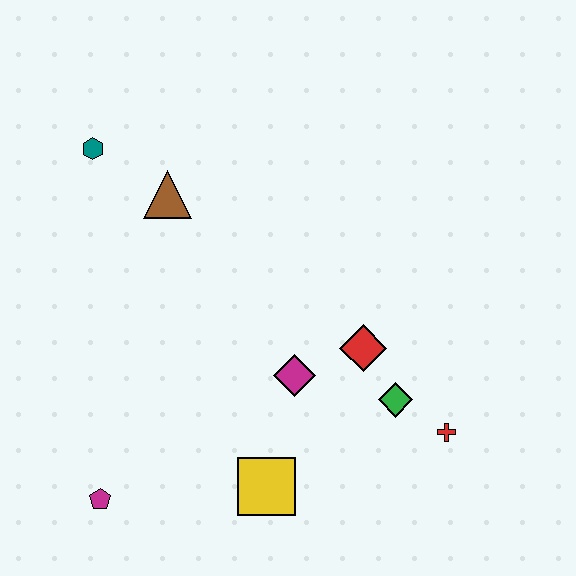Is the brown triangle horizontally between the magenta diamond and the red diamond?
No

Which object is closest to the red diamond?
The green diamond is closest to the red diamond.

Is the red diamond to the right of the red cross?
No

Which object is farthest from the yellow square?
The teal hexagon is farthest from the yellow square.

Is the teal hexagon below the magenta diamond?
No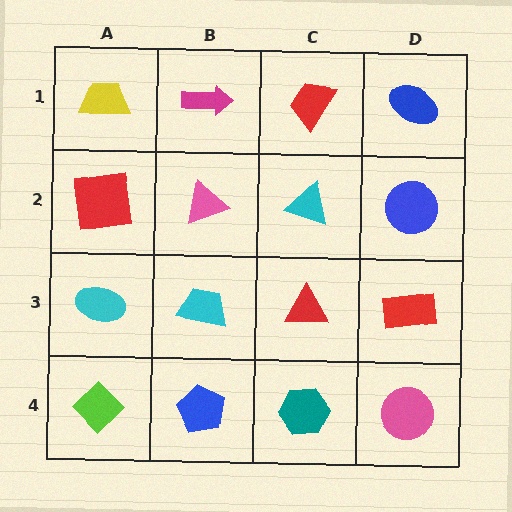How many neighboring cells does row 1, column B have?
3.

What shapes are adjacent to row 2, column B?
A magenta arrow (row 1, column B), a cyan trapezoid (row 3, column B), a red square (row 2, column A), a cyan triangle (row 2, column C).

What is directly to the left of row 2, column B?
A red square.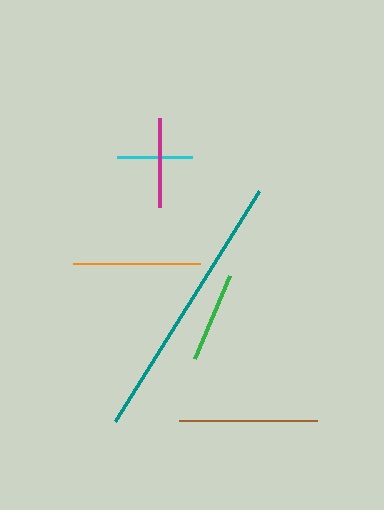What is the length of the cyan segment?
The cyan segment is approximately 75 pixels long.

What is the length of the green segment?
The green segment is approximately 90 pixels long.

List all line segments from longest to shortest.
From longest to shortest: teal, brown, orange, green, magenta, cyan.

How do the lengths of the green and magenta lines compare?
The green and magenta lines are approximately the same length.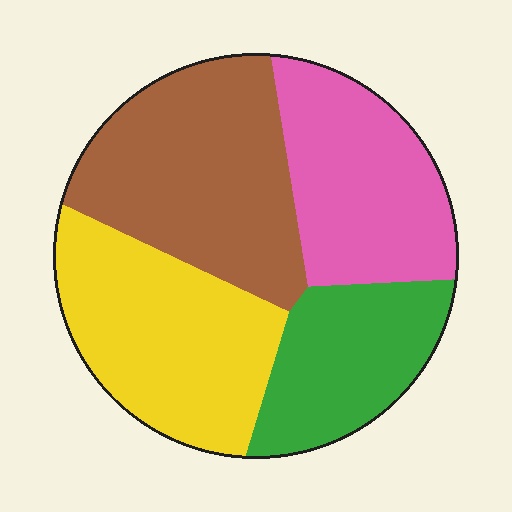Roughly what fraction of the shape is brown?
Brown takes up about one third (1/3) of the shape.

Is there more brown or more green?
Brown.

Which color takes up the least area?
Green, at roughly 20%.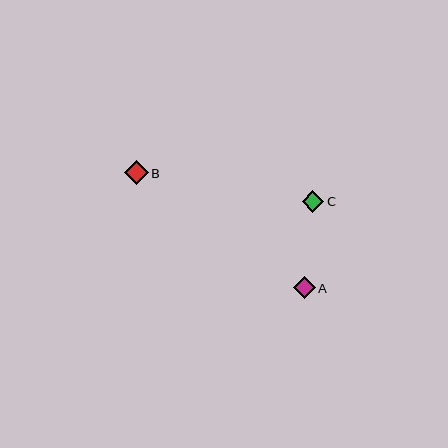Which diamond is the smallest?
Diamond C is the smallest with a size of approximately 21 pixels.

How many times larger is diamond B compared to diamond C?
Diamond B is approximately 1.1 times the size of diamond C.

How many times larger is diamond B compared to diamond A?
Diamond B is approximately 1.1 times the size of diamond A.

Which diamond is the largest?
Diamond B is the largest with a size of approximately 24 pixels.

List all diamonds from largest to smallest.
From largest to smallest: B, A, C.